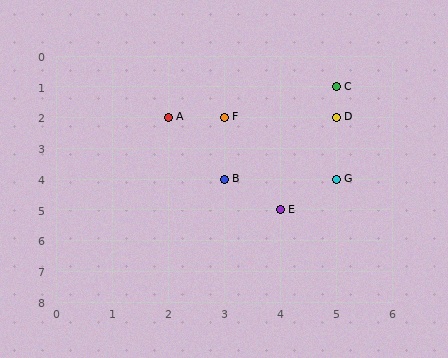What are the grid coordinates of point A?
Point A is at grid coordinates (2, 2).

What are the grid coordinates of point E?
Point E is at grid coordinates (4, 5).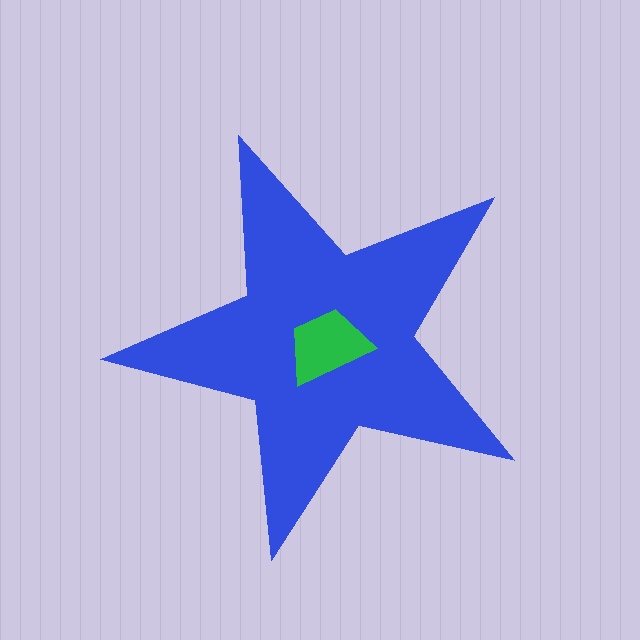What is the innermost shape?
The green trapezoid.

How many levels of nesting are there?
2.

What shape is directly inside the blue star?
The green trapezoid.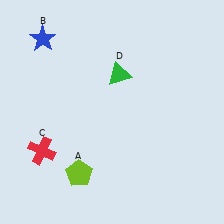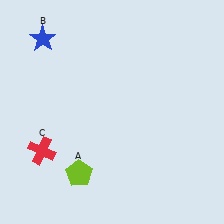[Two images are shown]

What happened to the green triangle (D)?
The green triangle (D) was removed in Image 2. It was in the top-right area of Image 1.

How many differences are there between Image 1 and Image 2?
There is 1 difference between the two images.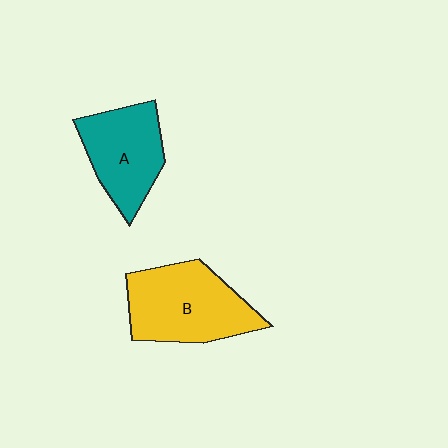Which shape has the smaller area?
Shape A (teal).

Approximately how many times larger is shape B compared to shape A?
Approximately 1.3 times.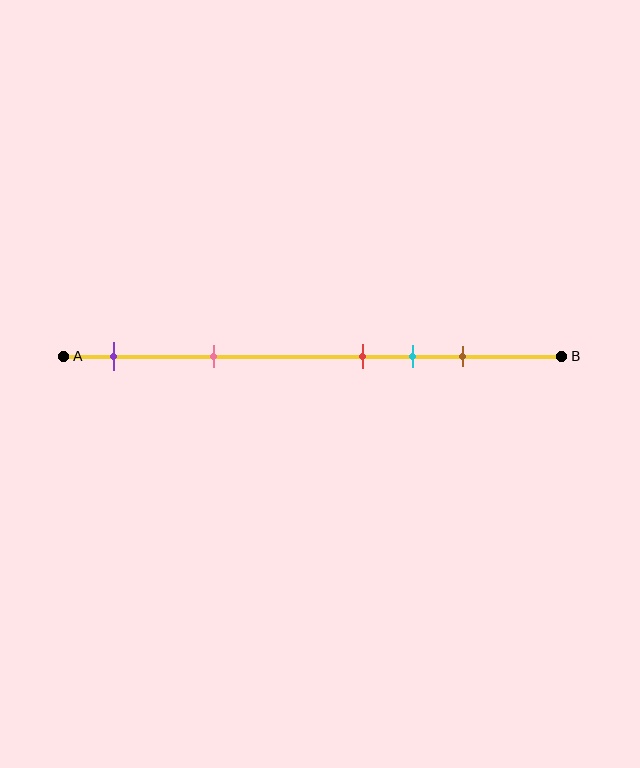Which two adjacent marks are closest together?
The red and cyan marks are the closest adjacent pair.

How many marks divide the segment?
There are 5 marks dividing the segment.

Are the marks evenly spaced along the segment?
No, the marks are not evenly spaced.